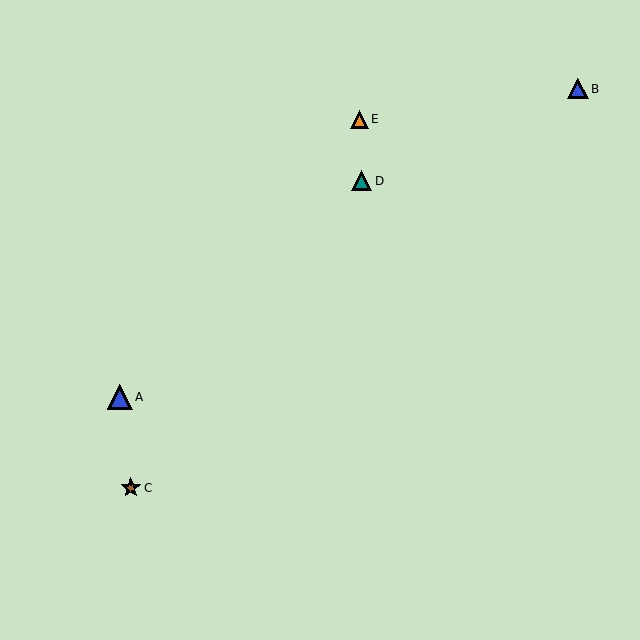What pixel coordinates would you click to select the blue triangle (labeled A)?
Click at (120, 397) to select the blue triangle A.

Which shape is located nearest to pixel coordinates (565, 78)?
The blue triangle (labeled B) at (578, 89) is nearest to that location.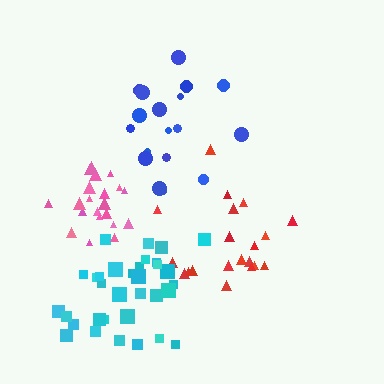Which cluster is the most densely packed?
Pink.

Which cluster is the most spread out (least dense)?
Blue.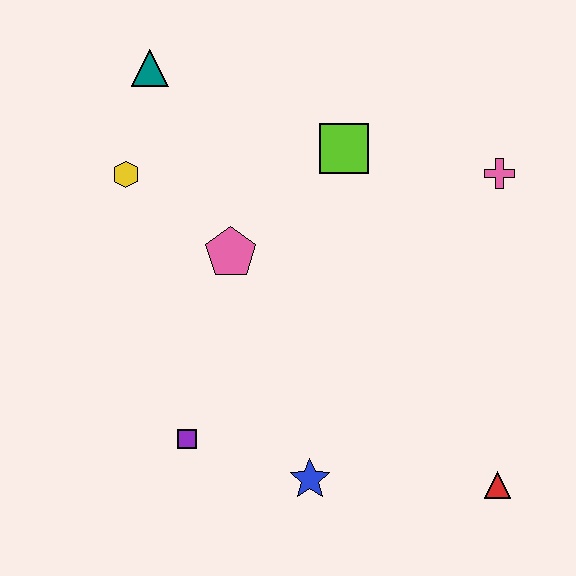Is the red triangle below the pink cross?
Yes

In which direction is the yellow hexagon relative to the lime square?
The yellow hexagon is to the left of the lime square.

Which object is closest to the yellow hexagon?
The teal triangle is closest to the yellow hexagon.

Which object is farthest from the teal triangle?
The red triangle is farthest from the teal triangle.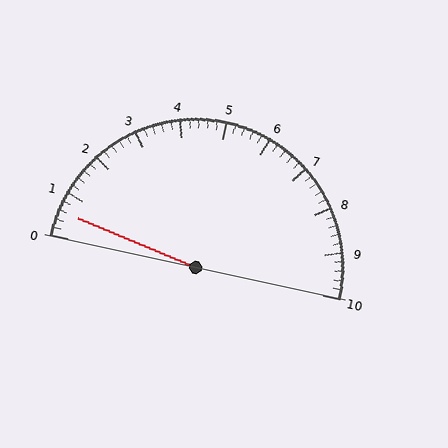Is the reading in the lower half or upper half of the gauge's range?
The reading is in the lower half of the range (0 to 10).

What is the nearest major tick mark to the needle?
The nearest major tick mark is 1.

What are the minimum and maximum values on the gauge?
The gauge ranges from 0 to 10.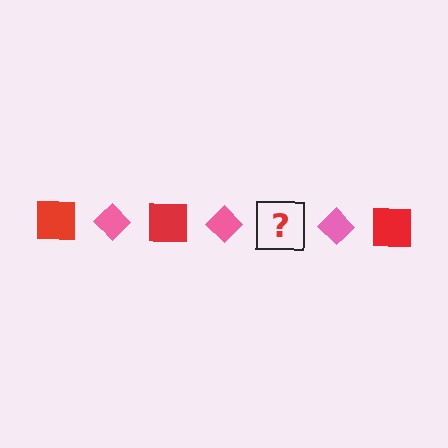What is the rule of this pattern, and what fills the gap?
The rule is that the pattern alternates between red square and pink diamond. The gap should be filled with a red square.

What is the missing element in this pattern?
The missing element is a red square.